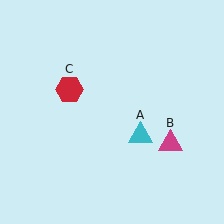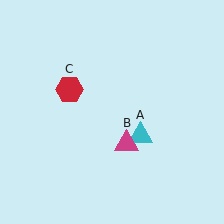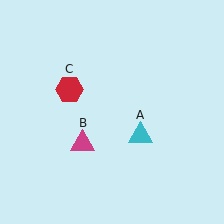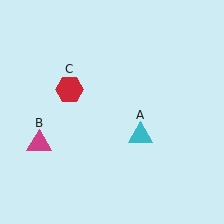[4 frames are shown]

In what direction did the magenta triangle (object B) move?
The magenta triangle (object B) moved left.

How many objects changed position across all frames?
1 object changed position: magenta triangle (object B).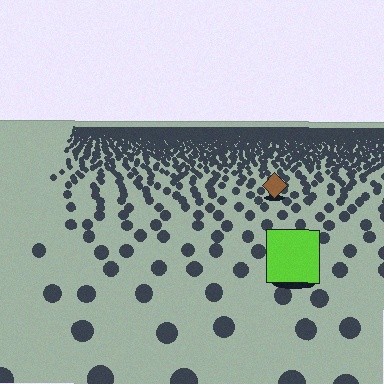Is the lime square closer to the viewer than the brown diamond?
Yes. The lime square is closer — you can tell from the texture gradient: the ground texture is coarser near it.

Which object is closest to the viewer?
The lime square is closest. The texture marks near it are larger and more spread out.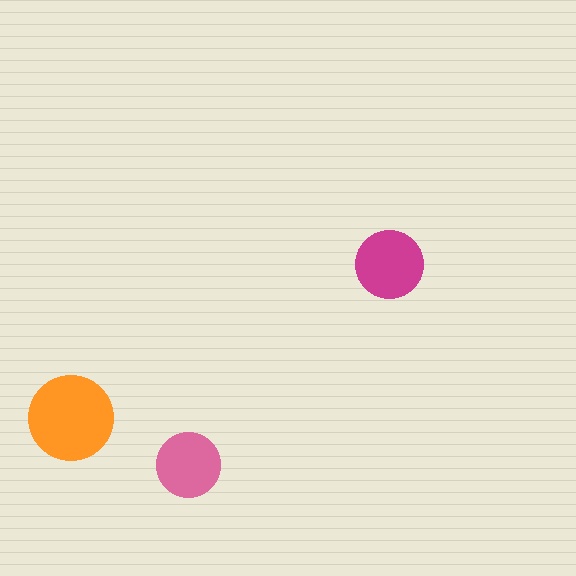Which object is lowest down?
The pink circle is bottommost.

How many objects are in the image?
There are 3 objects in the image.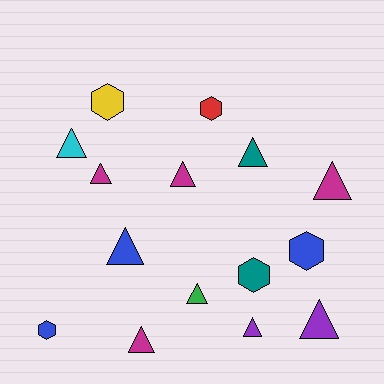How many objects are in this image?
There are 15 objects.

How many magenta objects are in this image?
There are 4 magenta objects.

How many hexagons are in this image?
There are 5 hexagons.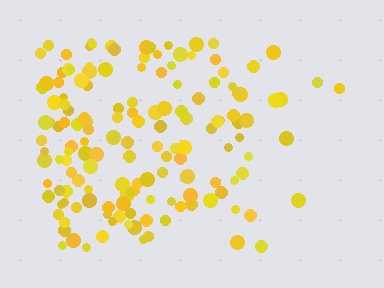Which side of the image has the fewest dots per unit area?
The right.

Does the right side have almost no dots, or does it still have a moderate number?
Still a moderate number, just noticeably fewer than the left.